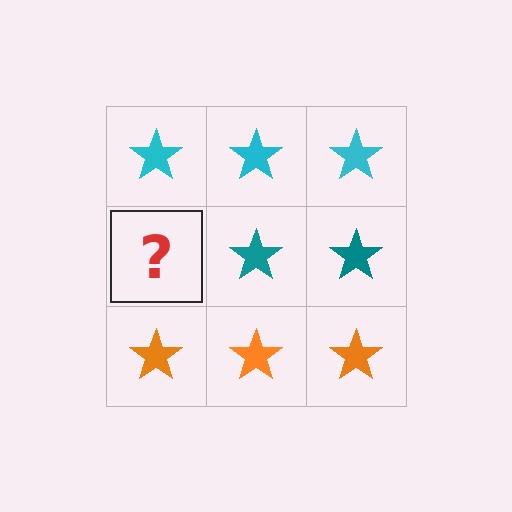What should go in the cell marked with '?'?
The missing cell should contain a teal star.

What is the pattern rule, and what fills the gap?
The rule is that each row has a consistent color. The gap should be filled with a teal star.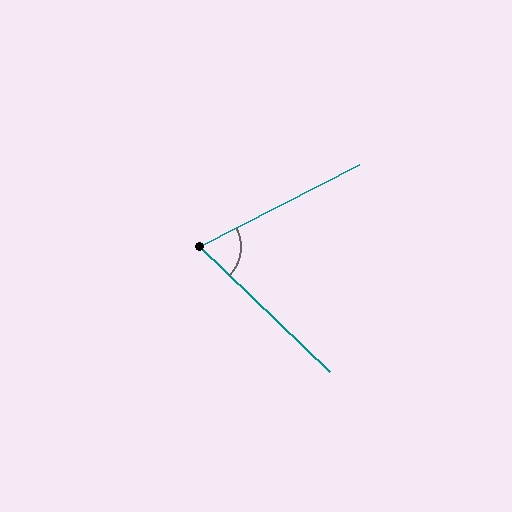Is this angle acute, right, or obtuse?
It is acute.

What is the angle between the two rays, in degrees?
Approximately 71 degrees.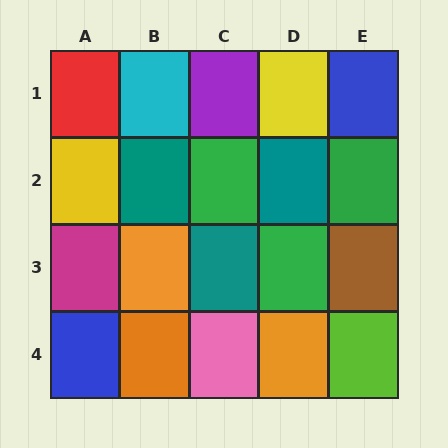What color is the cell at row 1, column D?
Yellow.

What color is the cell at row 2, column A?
Yellow.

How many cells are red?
1 cell is red.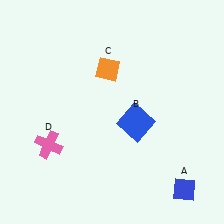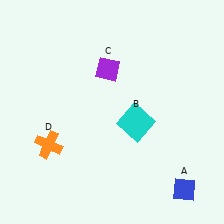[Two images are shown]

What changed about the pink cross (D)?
In Image 1, D is pink. In Image 2, it changed to orange.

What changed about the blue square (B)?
In Image 1, B is blue. In Image 2, it changed to cyan.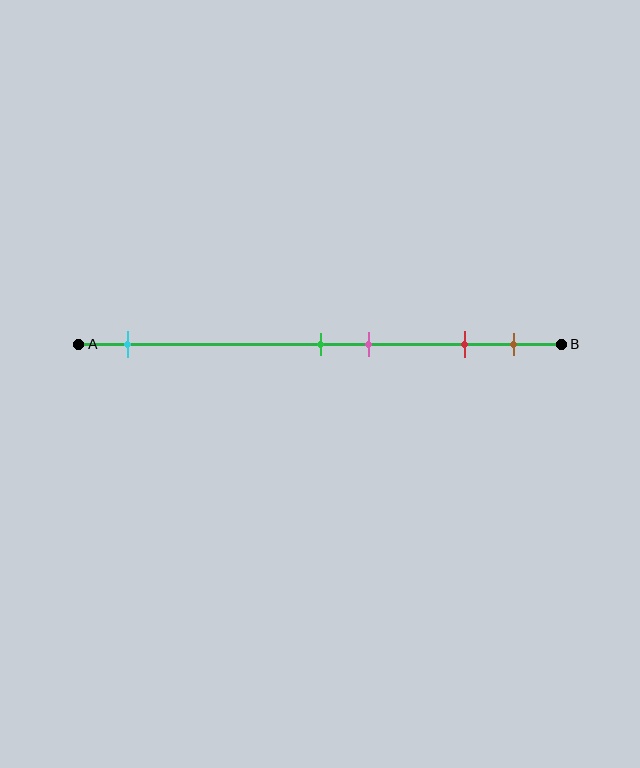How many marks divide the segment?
There are 5 marks dividing the segment.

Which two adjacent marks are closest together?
The green and pink marks are the closest adjacent pair.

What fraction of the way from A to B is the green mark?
The green mark is approximately 50% (0.5) of the way from A to B.